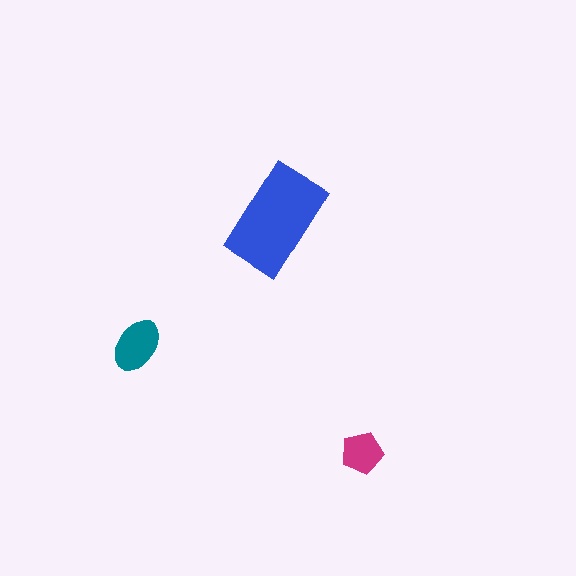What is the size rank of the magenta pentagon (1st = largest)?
3rd.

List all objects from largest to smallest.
The blue rectangle, the teal ellipse, the magenta pentagon.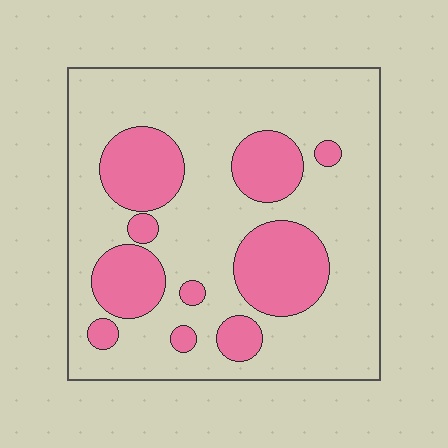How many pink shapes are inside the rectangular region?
10.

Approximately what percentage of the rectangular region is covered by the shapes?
Approximately 25%.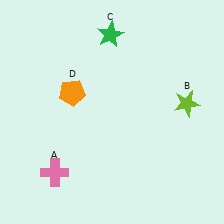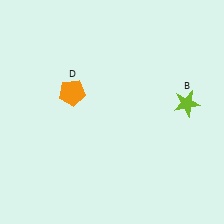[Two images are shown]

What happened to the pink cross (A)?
The pink cross (A) was removed in Image 2. It was in the bottom-left area of Image 1.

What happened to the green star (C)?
The green star (C) was removed in Image 2. It was in the top-left area of Image 1.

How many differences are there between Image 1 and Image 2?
There are 2 differences between the two images.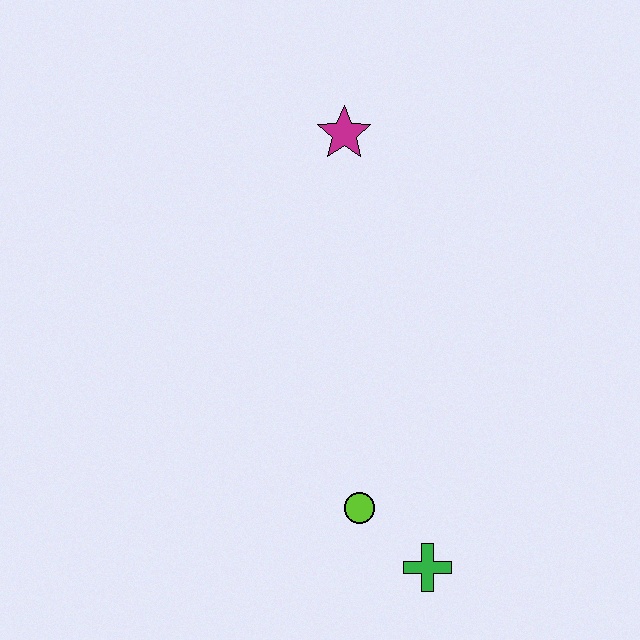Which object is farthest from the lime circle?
The magenta star is farthest from the lime circle.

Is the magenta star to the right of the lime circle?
No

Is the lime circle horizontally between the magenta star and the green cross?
Yes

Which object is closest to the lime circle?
The green cross is closest to the lime circle.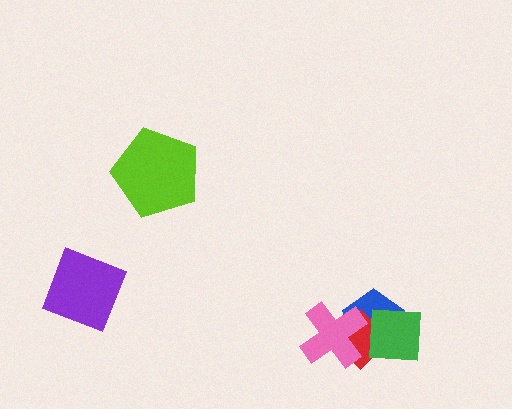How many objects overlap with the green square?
2 objects overlap with the green square.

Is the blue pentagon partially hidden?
Yes, it is partially covered by another shape.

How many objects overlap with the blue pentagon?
3 objects overlap with the blue pentagon.